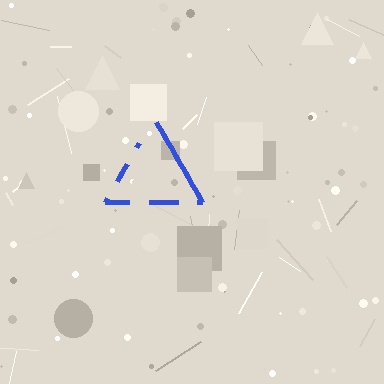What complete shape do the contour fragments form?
The contour fragments form a triangle.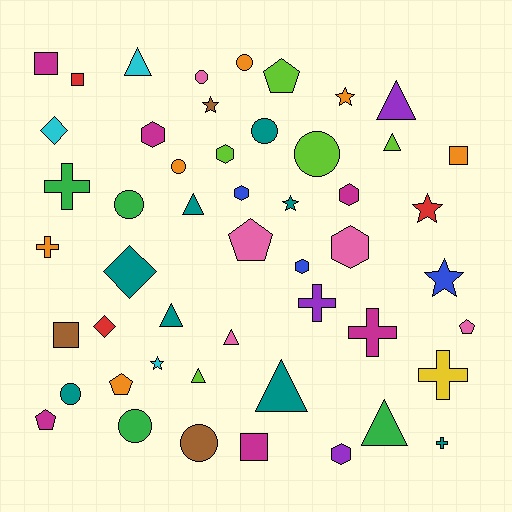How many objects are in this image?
There are 50 objects.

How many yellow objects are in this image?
There is 1 yellow object.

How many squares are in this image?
There are 5 squares.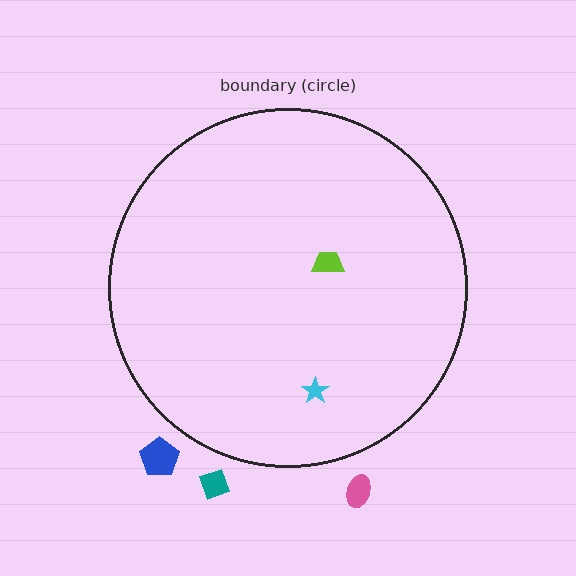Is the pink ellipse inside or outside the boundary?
Outside.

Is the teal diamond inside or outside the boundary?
Outside.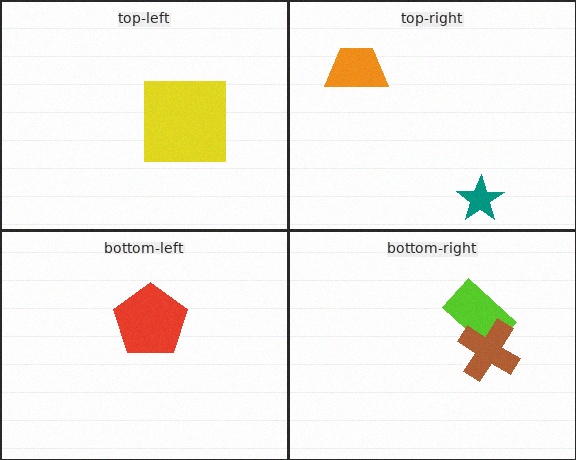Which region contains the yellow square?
The top-left region.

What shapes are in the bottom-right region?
The lime rectangle, the brown cross.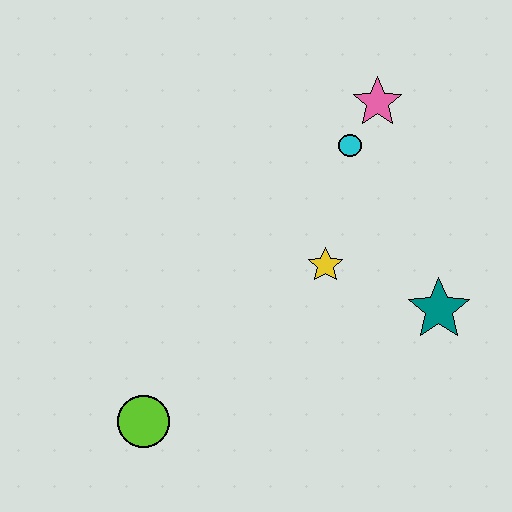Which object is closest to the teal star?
The yellow star is closest to the teal star.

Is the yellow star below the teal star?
No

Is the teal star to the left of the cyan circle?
No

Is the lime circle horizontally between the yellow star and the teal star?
No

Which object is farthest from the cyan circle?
The lime circle is farthest from the cyan circle.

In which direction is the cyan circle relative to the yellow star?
The cyan circle is above the yellow star.